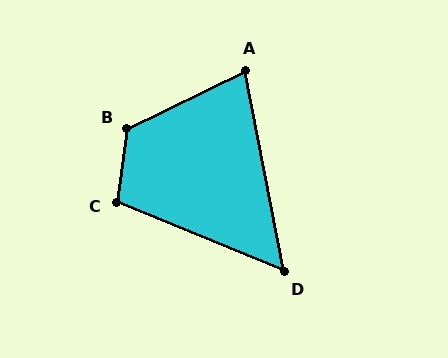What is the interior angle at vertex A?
Approximately 75 degrees (acute).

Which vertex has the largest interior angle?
B, at approximately 123 degrees.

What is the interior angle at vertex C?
Approximately 105 degrees (obtuse).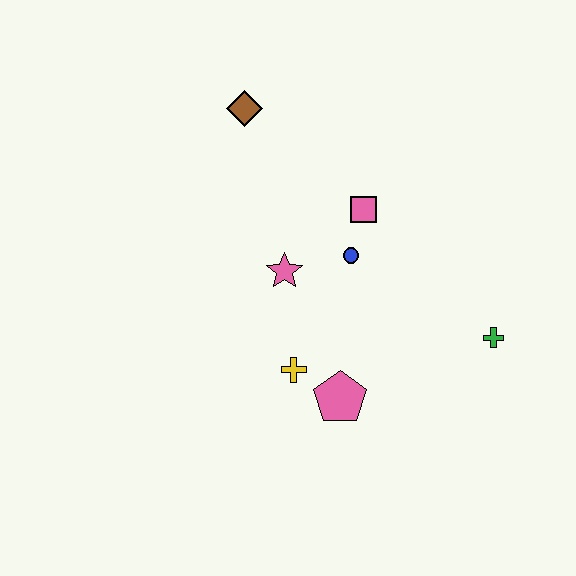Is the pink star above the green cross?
Yes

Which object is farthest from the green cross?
The brown diamond is farthest from the green cross.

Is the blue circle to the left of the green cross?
Yes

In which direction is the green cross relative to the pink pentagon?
The green cross is to the right of the pink pentagon.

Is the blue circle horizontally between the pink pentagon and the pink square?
Yes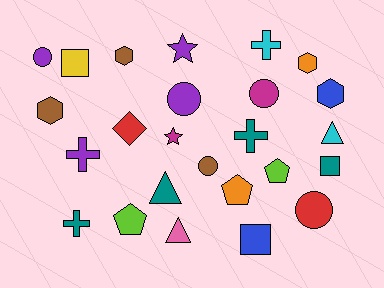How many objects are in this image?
There are 25 objects.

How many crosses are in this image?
There are 4 crosses.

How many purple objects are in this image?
There are 4 purple objects.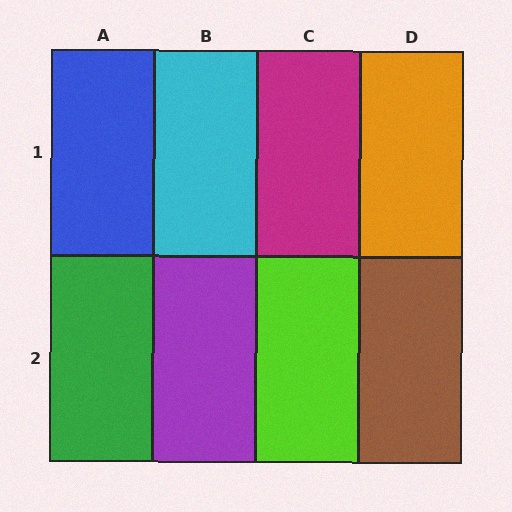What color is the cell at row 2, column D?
Brown.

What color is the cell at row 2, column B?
Purple.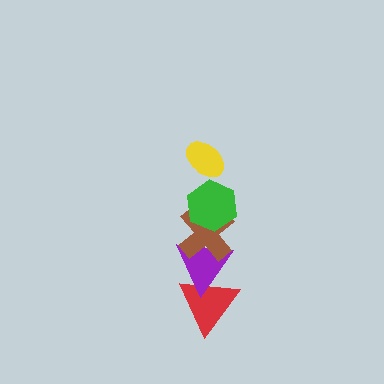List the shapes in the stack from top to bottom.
From top to bottom: the yellow ellipse, the green hexagon, the brown cross, the purple triangle, the red triangle.